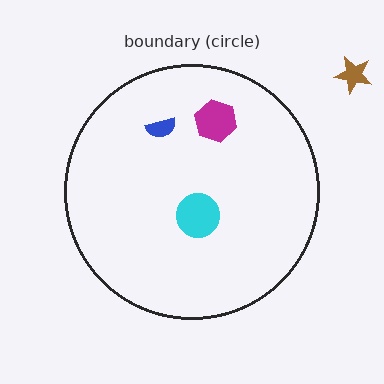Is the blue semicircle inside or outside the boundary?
Inside.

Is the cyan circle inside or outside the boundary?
Inside.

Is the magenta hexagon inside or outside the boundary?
Inside.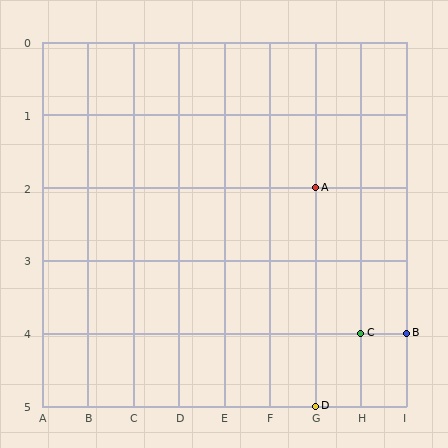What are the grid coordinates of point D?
Point D is at grid coordinates (G, 5).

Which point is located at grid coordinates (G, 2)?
Point A is at (G, 2).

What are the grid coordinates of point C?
Point C is at grid coordinates (H, 4).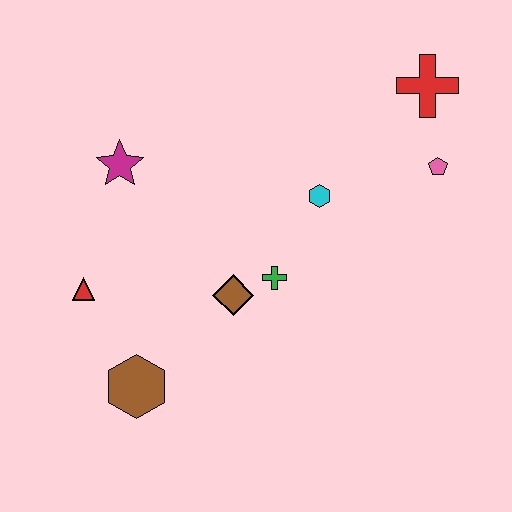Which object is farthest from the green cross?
The red cross is farthest from the green cross.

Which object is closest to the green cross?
The brown diamond is closest to the green cross.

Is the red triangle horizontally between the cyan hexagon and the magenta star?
No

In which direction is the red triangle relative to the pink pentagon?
The red triangle is to the left of the pink pentagon.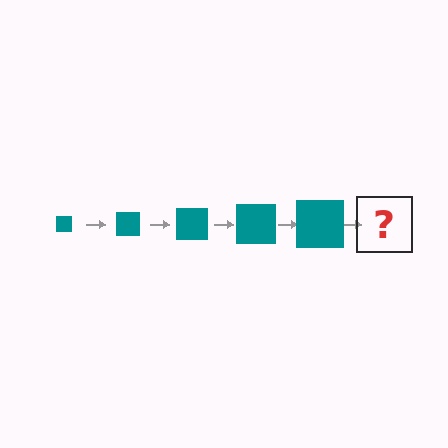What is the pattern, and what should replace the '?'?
The pattern is that the square gets progressively larger each step. The '?' should be a teal square, larger than the previous one.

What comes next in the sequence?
The next element should be a teal square, larger than the previous one.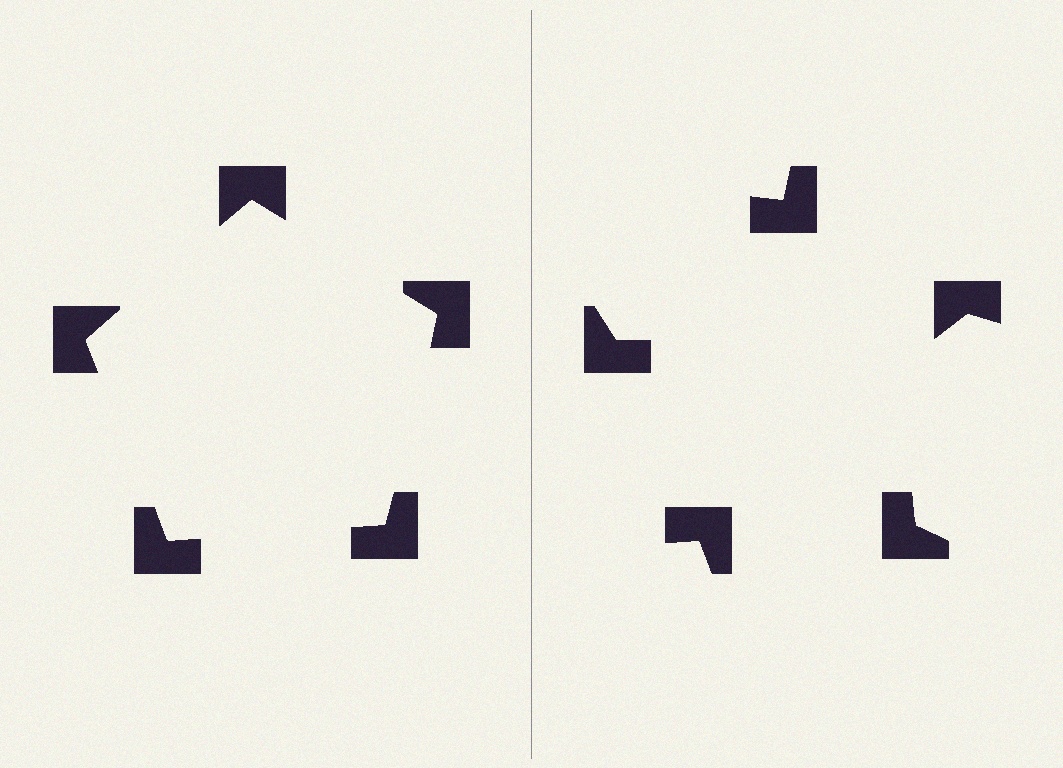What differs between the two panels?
The notched squares are positioned identically on both sides; only the wedge orientations differ. On the left they align to a pentagon; on the right they are misaligned.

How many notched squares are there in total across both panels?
10 — 5 on each side.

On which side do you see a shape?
An illusory pentagon appears on the left side. On the right side the wedge cuts are rotated, so no coherent shape forms.